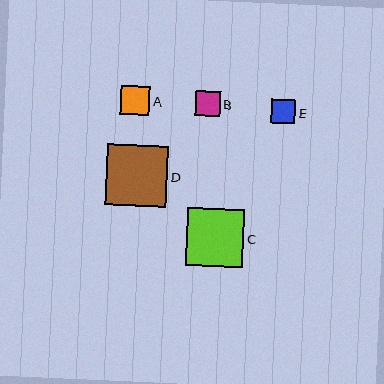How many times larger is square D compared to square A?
Square D is approximately 2.1 times the size of square A.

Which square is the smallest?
Square E is the smallest with a size of approximately 24 pixels.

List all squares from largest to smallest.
From largest to smallest: D, C, A, B, E.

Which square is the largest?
Square D is the largest with a size of approximately 61 pixels.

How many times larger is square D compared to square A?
Square D is approximately 2.1 times the size of square A.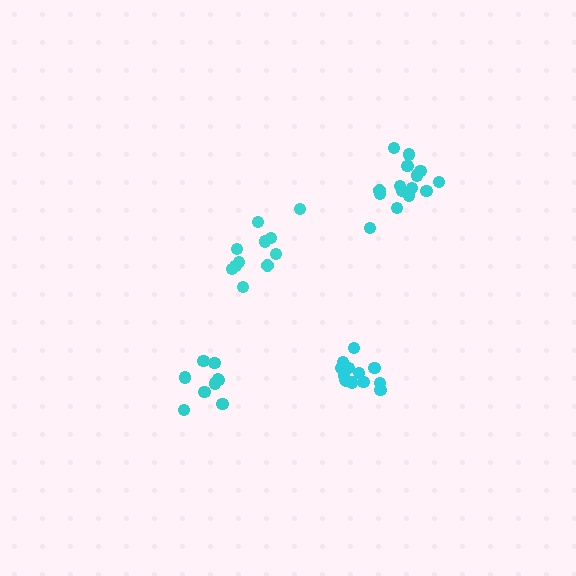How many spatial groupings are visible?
There are 4 spatial groupings.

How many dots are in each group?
Group 1: 15 dots, Group 2: 9 dots, Group 3: 14 dots, Group 4: 11 dots (49 total).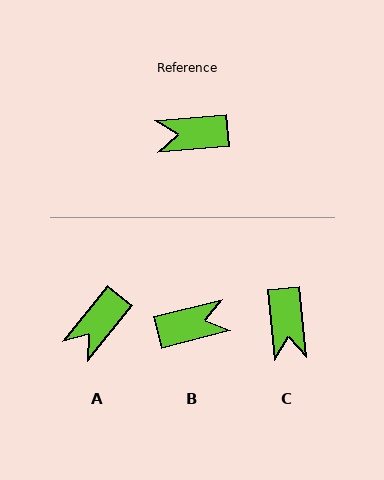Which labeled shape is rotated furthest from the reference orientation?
B, about 171 degrees away.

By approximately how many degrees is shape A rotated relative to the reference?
Approximately 46 degrees counter-clockwise.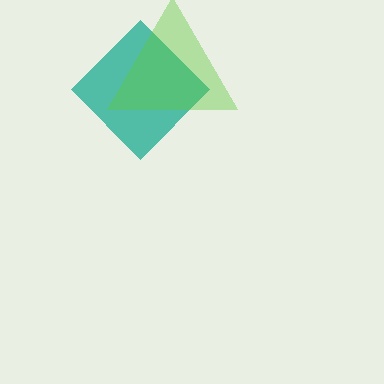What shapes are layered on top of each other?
The layered shapes are: a teal diamond, a lime triangle.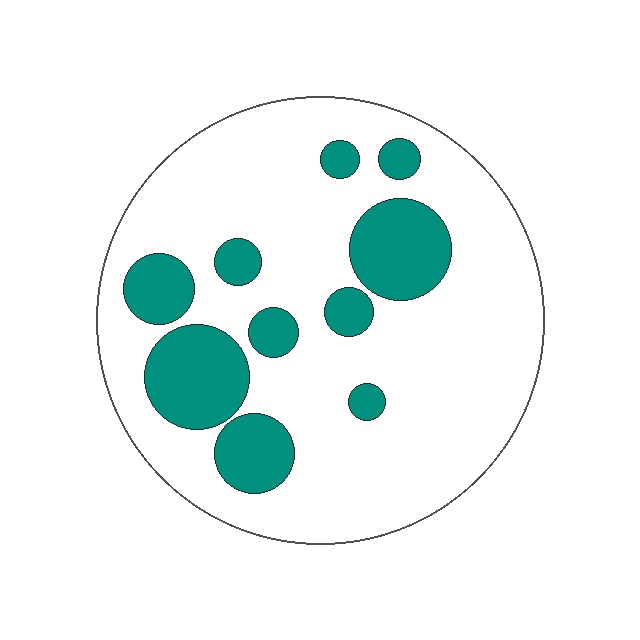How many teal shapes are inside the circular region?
10.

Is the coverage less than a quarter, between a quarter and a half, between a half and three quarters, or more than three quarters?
Less than a quarter.